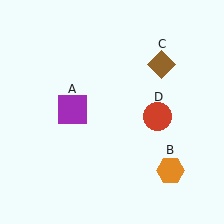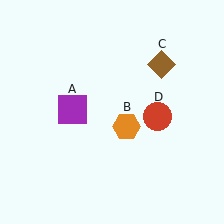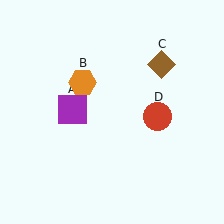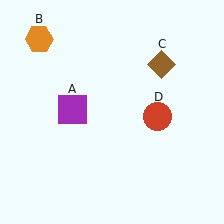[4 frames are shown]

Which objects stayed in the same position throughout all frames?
Purple square (object A) and brown diamond (object C) and red circle (object D) remained stationary.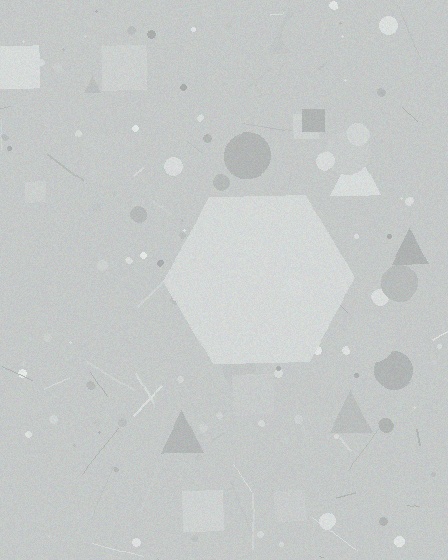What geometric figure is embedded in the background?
A hexagon is embedded in the background.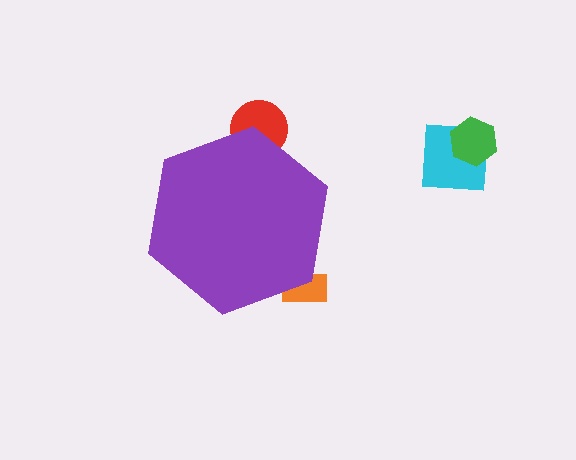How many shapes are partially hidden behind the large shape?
2 shapes are partially hidden.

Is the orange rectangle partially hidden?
Yes, the orange rectangle is partially hidden behind the purple hexagon.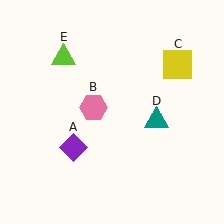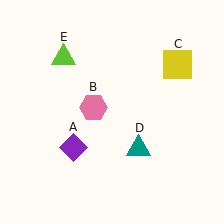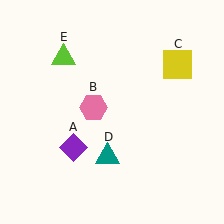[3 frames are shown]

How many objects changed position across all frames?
1 object changed position: teal triangle (object D).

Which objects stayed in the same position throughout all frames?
Purple diamond (object A) and pink hexagon (object B) and yellow square (object C) and lime triangle (object E) remained stationary.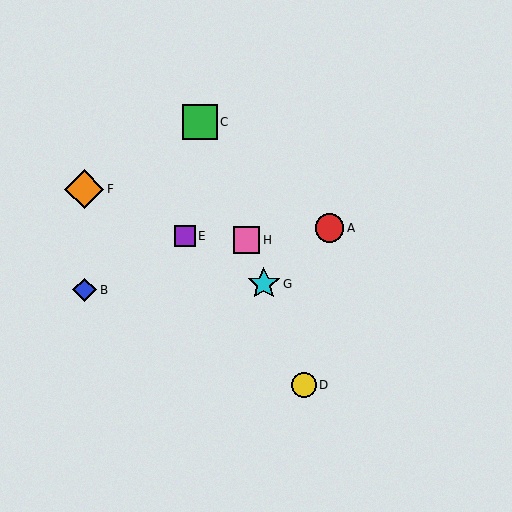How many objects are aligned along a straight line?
4 objects (C, D, G, H) are aligned along a straight line.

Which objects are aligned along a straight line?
Objects C, D, G, H are aligned along a straight line.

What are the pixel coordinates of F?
Object F is at (84, 189).